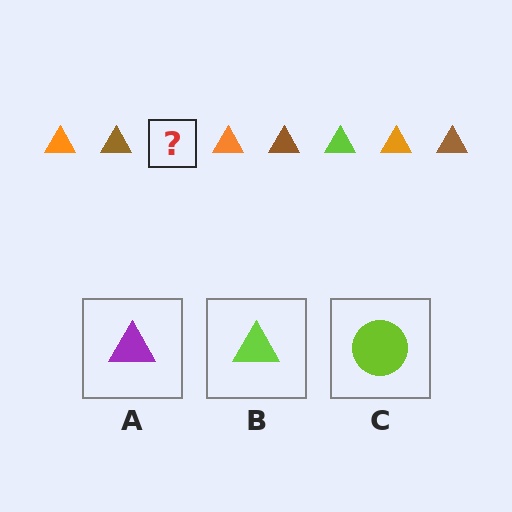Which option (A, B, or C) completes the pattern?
B.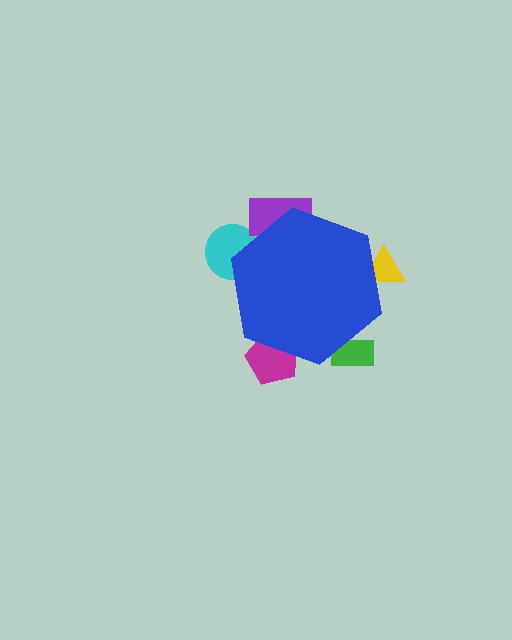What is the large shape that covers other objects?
A blue hexagon.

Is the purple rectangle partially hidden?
Yes, the purple rectangle is partially hidden behind the blue hexagon.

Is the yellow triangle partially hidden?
Yes, the yellow triangle is partially hidden behind the blue hexagon.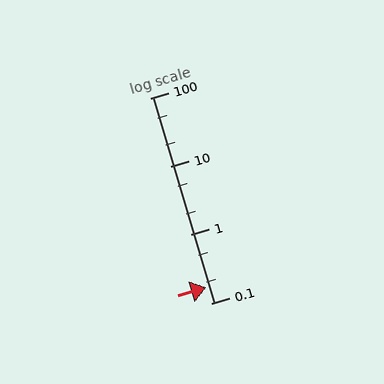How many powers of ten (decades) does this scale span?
The scale spans 3 decades, from 0.1 to 100.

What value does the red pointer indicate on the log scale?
The pointer indicates approximately 0.17.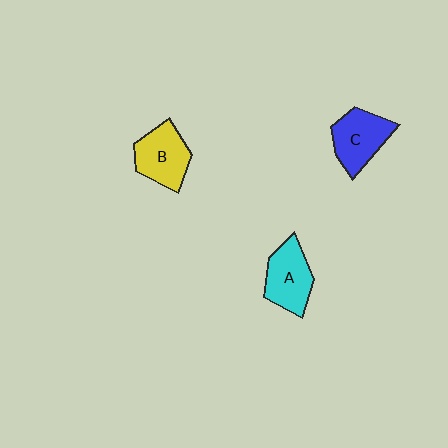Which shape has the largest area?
Shape B (yellow).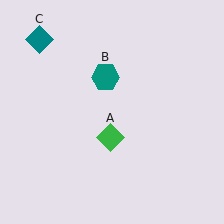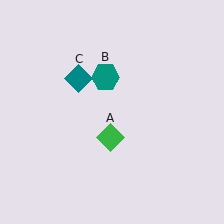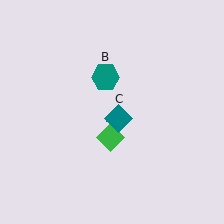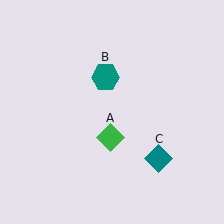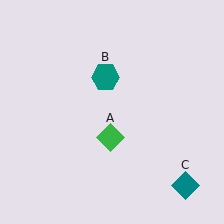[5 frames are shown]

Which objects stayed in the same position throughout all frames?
Green diamond (object A) and teal hexagon (object B) remained stationary.